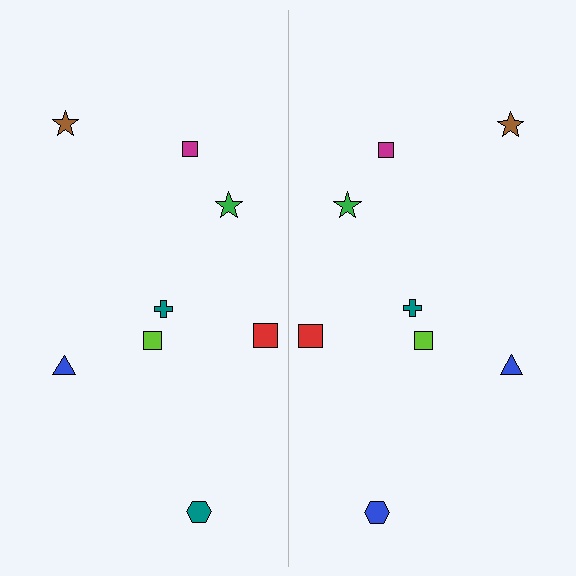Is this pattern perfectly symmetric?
No, the pattern is not perfectly symmetric. The blue hexagon on the right side breaks the symmetry — its mirror counterpart is teal.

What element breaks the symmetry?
The blue hexagon on the right side breaks the symmetry — its mirror counterpart is teal.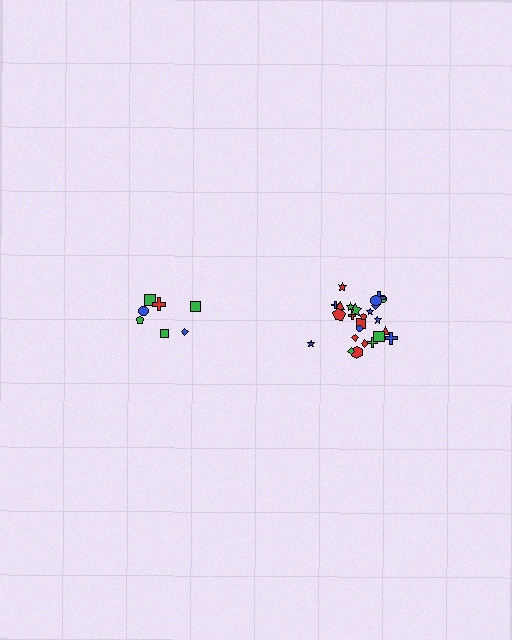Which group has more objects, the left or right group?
The right group.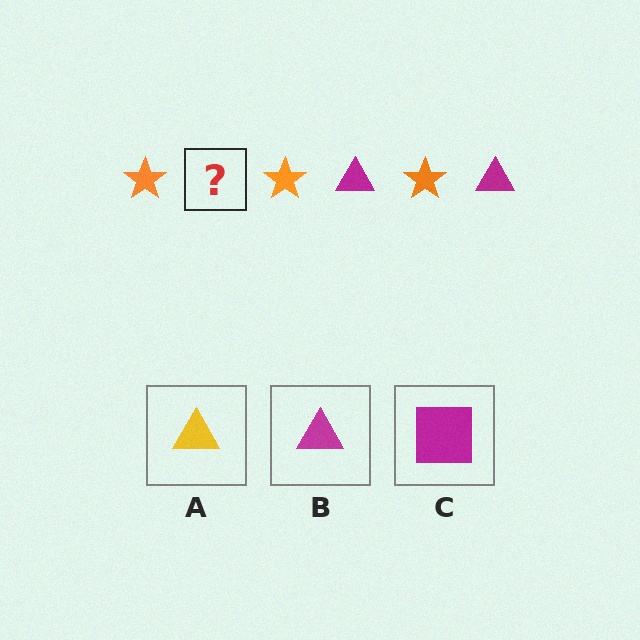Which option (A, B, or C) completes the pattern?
B.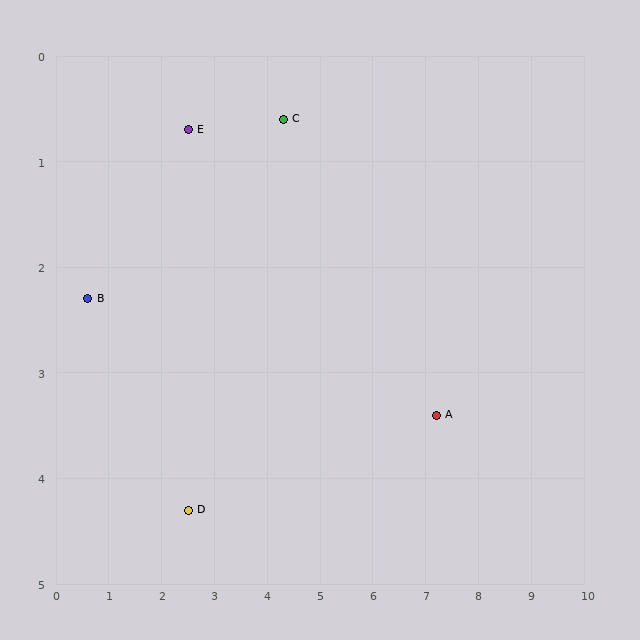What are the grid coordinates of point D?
Point D is at approximately (2.5, 4.3).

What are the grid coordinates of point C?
Point C is at approximately (4.3, 0.6).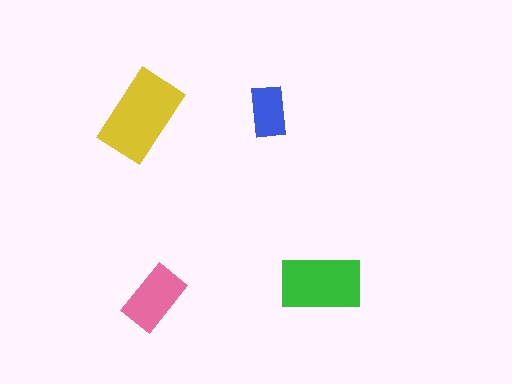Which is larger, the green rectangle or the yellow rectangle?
The yellow one.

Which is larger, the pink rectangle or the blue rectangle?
The pink one.